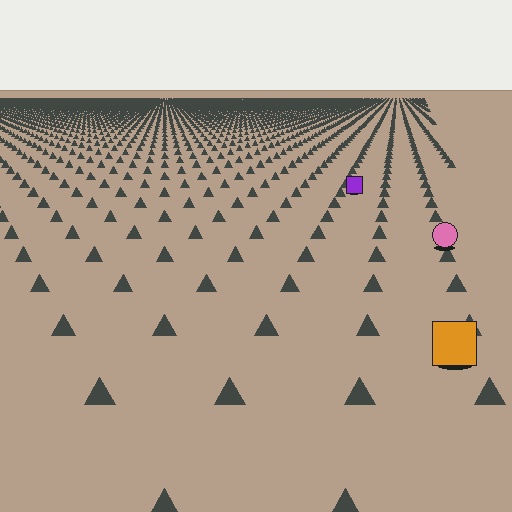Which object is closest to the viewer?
The orange square is closest. The texture marks near it are larger and more spread out.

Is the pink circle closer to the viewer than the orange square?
No. The orange square is closer — you can tell from the texture gradient: the ground texture is coarser near it.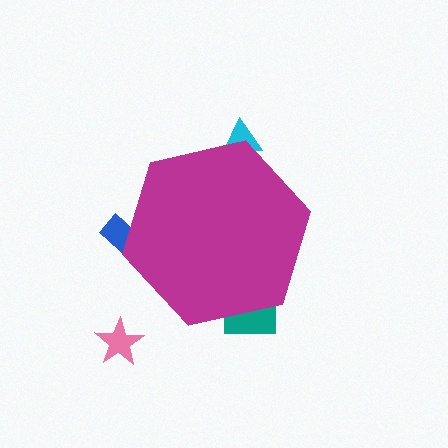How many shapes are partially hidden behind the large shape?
3 shapes are partially hidden.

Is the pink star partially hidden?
No, the pink star is fully visible.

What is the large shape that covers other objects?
A magenta hexagon.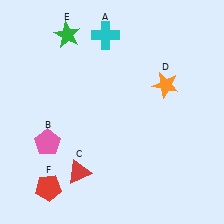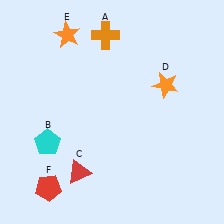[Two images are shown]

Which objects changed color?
A changed from cyan to orange. B changed from pink to cyan. E changed from green to orange.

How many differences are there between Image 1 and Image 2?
There are 3 differences between the two images.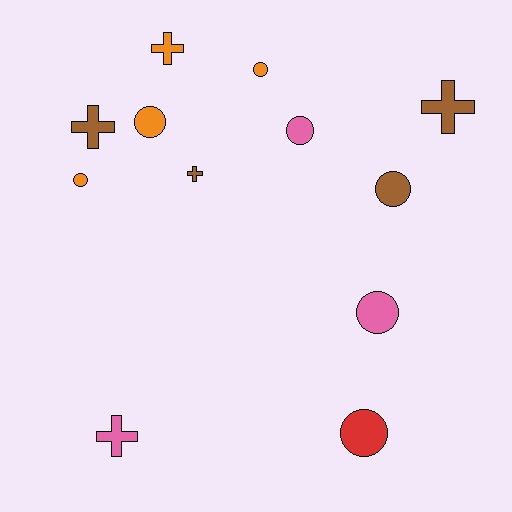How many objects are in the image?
There are 12 objects.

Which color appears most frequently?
Orange, with 4 objects.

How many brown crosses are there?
There are 3 brown crosses.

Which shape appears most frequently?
Circle, with 7 objects.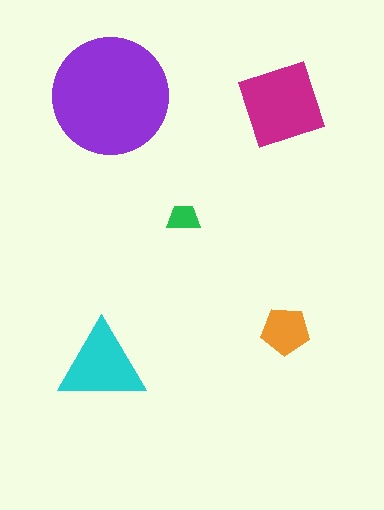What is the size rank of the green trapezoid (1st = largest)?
5th.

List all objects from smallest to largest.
The green trapezoid, the orange pentagon, the cyan triangle, the magenta diamond, the purple circle.